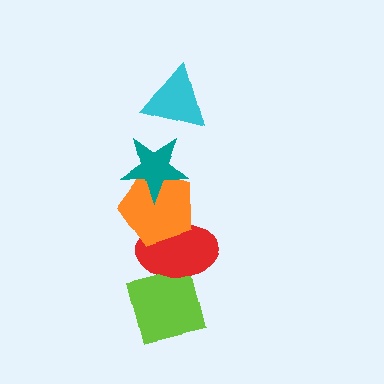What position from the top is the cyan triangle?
The cyan triangle is 1st from the top.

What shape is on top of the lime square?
The red ellipse is on top of the lime square.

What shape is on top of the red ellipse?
The orange pentagon is on top of the red ellipse.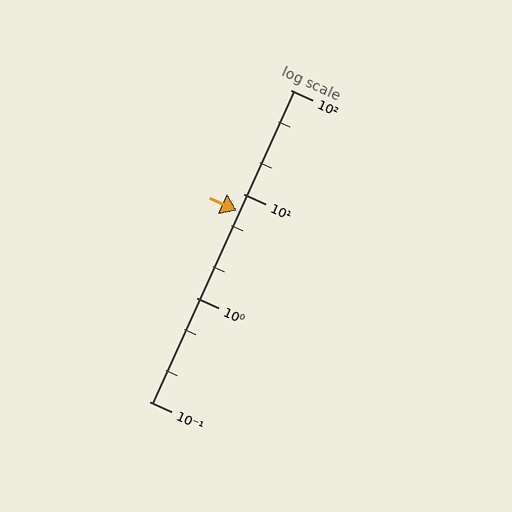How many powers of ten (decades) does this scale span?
The scale spans 3 decades, from 0.1 to 100.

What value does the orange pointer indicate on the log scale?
The pointer indicates approximately 6.9.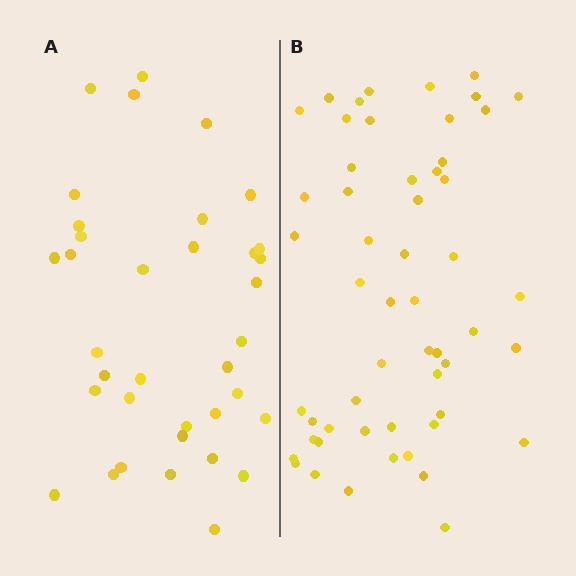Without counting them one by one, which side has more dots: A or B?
Region B (the right region) has more dots.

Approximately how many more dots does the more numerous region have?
Region B has approximately 20 more dots than region A.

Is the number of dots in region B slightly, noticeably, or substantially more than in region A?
Region B has substantially more. The ratio is roughly 1.5 to 1.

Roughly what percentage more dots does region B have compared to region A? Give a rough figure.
About 50% more.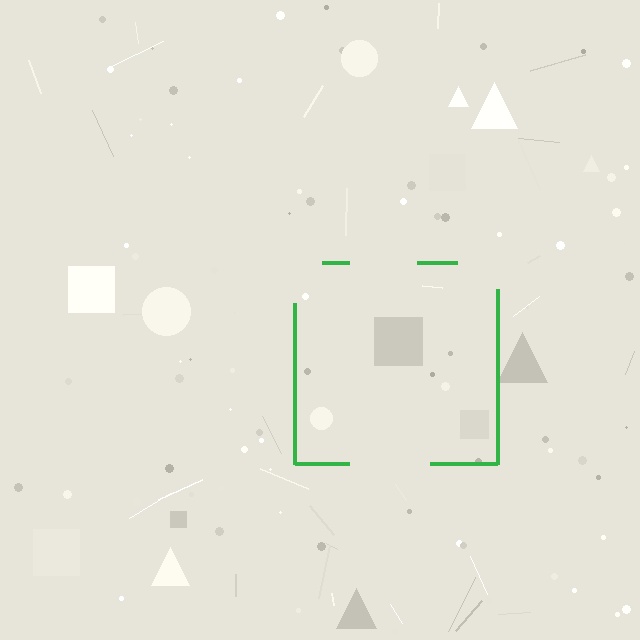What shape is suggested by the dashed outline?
The dashed outline suggests a square.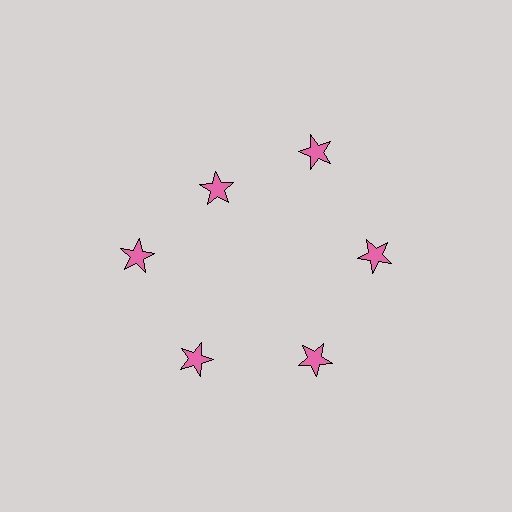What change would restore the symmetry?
The symmetry would be restored by moving it outward, back onto the ring so that all 6 stars sit at equal angles and equal distance from the center.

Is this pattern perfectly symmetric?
No. The 6 pink stars are arranged in a ring, but one element near the 11 o'clock position is pulled inward toward the center, breaking the 6-fold rotational symmetry.